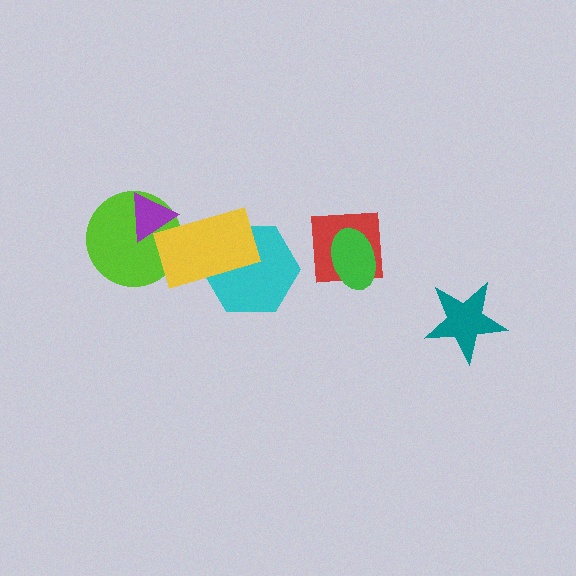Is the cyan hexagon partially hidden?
Yes, it is partially covered by another shape.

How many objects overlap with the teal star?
0 objects overlap with the teal star.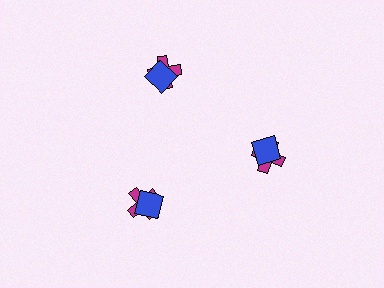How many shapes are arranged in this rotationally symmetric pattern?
There are 6 shapes, arranged in 3 groups of 2.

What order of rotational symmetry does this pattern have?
This pattern has 3-fold rotational symmetry.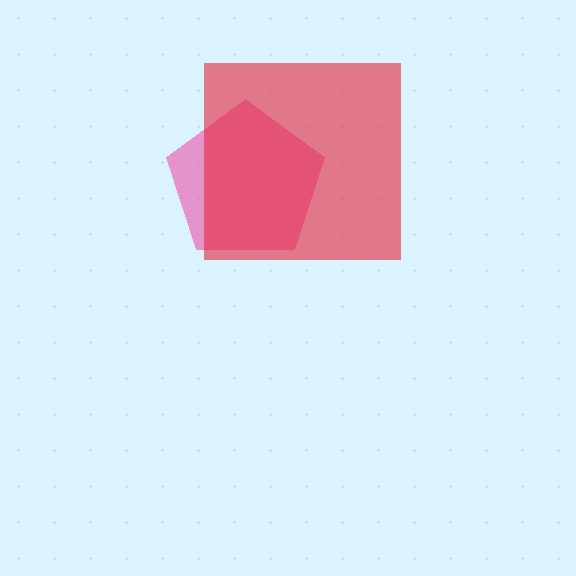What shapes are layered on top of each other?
The layered shapes are: a pink pentagon, a red square.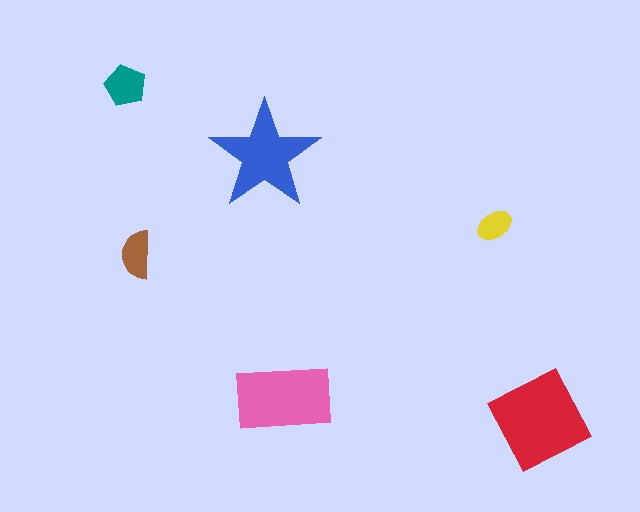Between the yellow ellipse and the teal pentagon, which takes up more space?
The teal pentagon.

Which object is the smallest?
The yellow ellipse.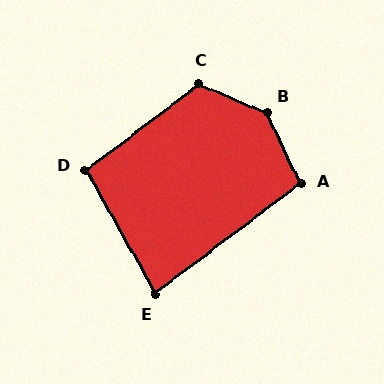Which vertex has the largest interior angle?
B, at approximately 139 degrees.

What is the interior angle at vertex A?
Approximately 102 degrees (obtuse).